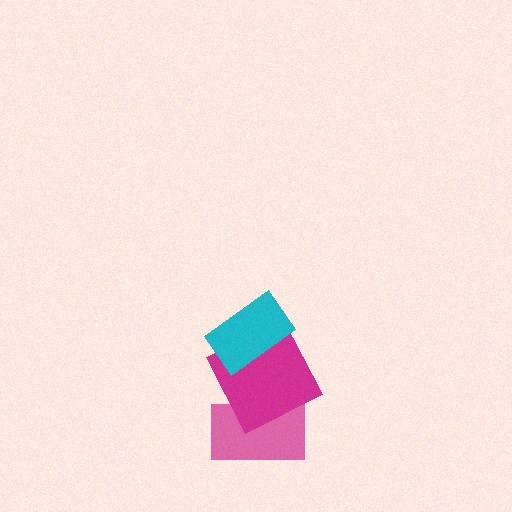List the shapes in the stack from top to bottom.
From top to bottom: the cyan rectangle, the magenta square, the pink rectangle.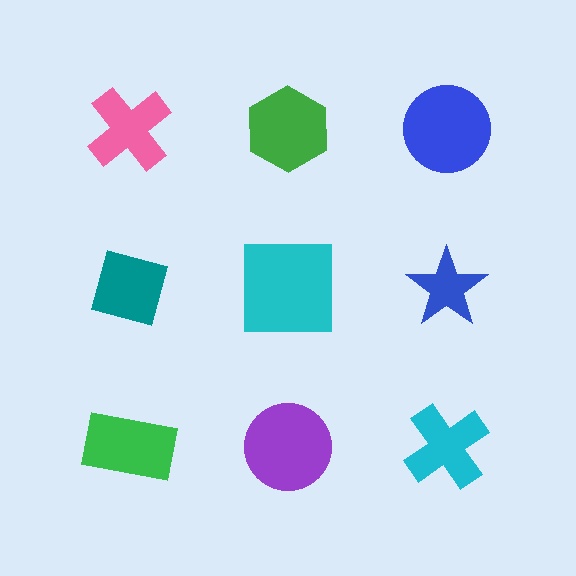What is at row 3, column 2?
A purple circle.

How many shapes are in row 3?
3 shapes.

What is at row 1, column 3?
A blue circle.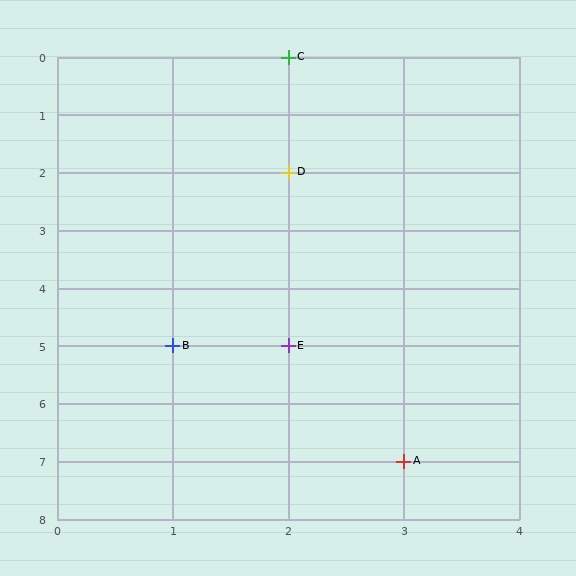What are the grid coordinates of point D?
Point D is at grid coordinates (2, 2).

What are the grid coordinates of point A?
Point A is at grid coordinates (3, 7).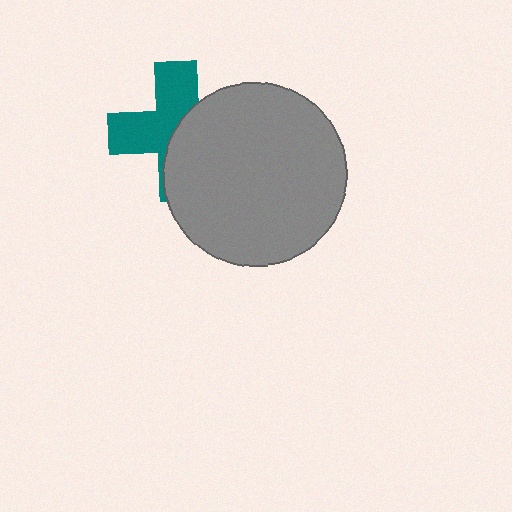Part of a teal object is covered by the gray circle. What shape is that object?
It is a cross.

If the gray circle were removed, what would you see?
You would see the complete teal cross.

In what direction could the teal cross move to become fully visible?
The teal cross could move left. That would shift it out from behind the gray circle entirely.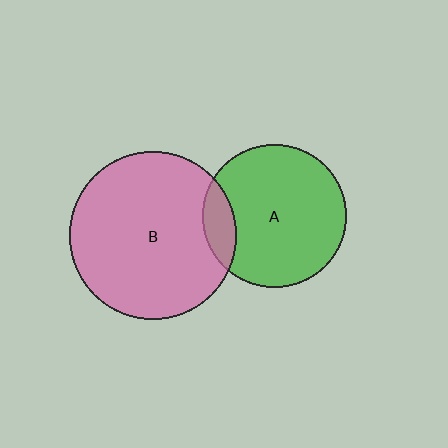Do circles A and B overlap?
Yes.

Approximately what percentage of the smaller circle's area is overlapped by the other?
Approximately 15%.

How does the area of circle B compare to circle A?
Approximately 1.4 times.